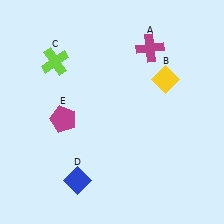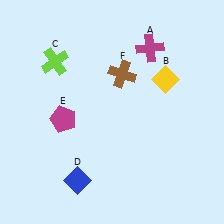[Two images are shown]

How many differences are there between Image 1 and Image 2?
There is 1 difference between the two images.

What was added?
A brown cross (F) was added in Image 2.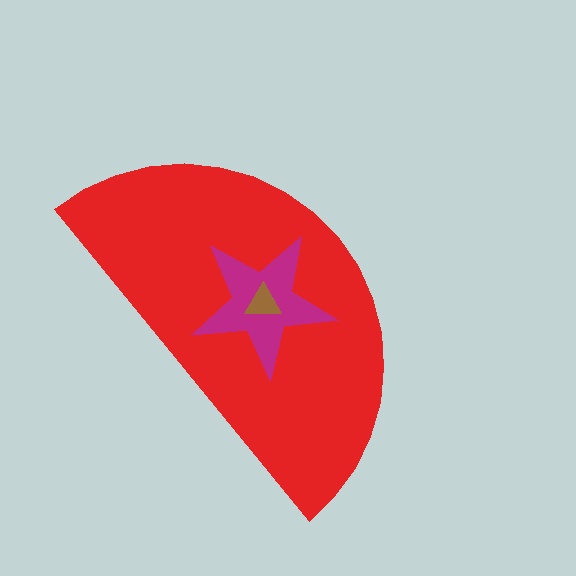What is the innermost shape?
The brown triangle.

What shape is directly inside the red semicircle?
The magenta star.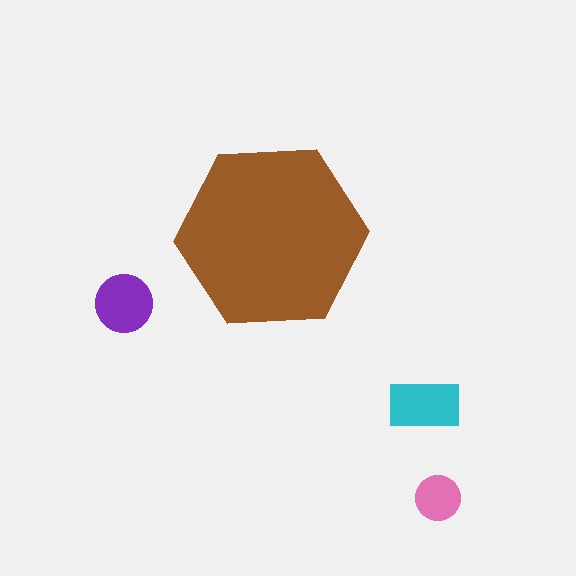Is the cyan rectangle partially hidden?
No, the cyan rectangle is fully visible.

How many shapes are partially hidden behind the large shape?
0 shapes are partially hidden.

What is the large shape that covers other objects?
A brown hexagon.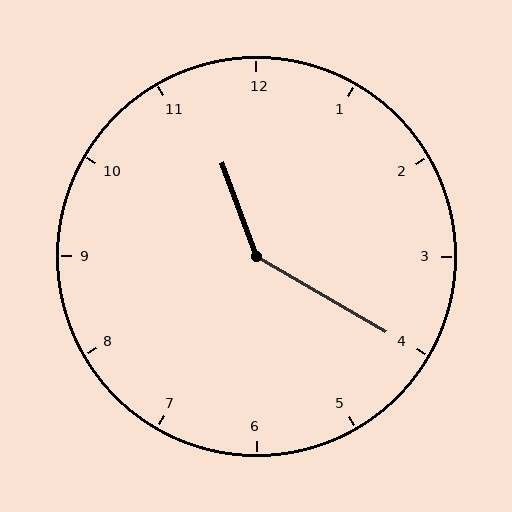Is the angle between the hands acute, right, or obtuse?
It is obtuse.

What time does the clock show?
11:20.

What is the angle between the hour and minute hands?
Approximately 140 degrees.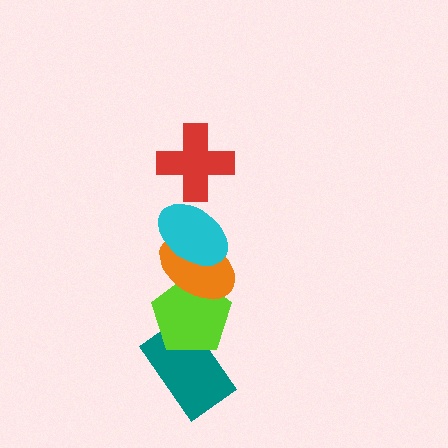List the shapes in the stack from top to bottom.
From top to bottom: the red cross, the cyan ellipse, the orange ellipse, the lime pentagon, the teal rectangle.